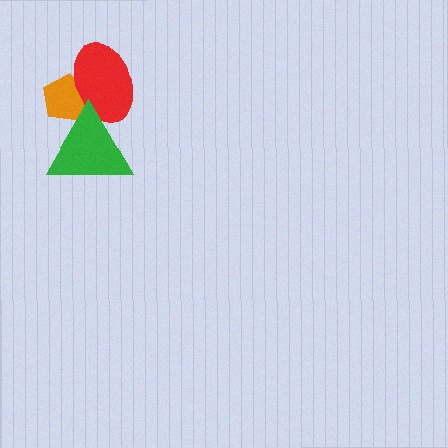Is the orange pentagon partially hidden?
Yes, it is partially covered by another shape.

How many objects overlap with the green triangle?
2 objects overlap with the green triangle.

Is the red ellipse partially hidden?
Yes, it is partially covered by another shape.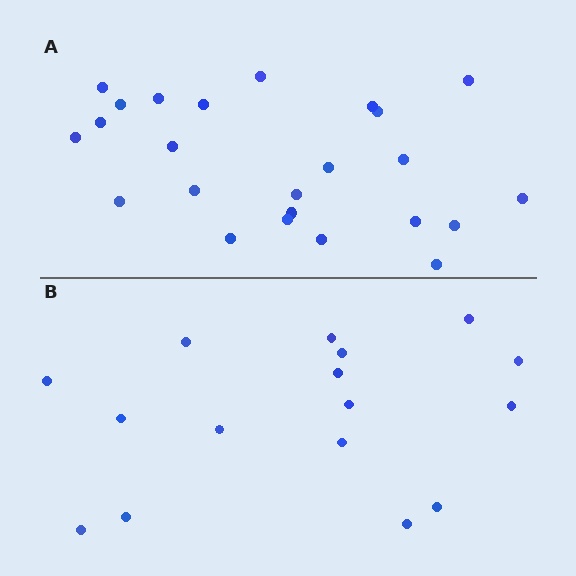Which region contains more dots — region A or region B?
Region A (the top region) has more dots.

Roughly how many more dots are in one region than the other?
Region A has roughly 8 or so more dots than region B.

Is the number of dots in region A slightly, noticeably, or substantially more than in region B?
Region A has substantially more. The ratio is roughly 1.5 to 1.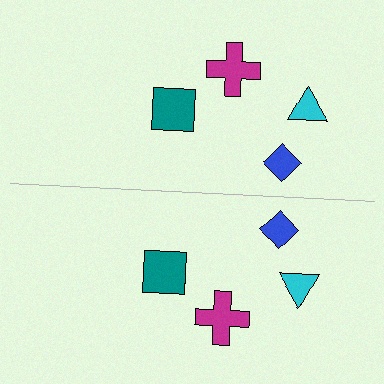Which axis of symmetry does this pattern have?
The pattern has a horizontal axis of symmetry running through the center of the image.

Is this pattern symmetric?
Yes, this pattern has bilateral (reflection) symmetry.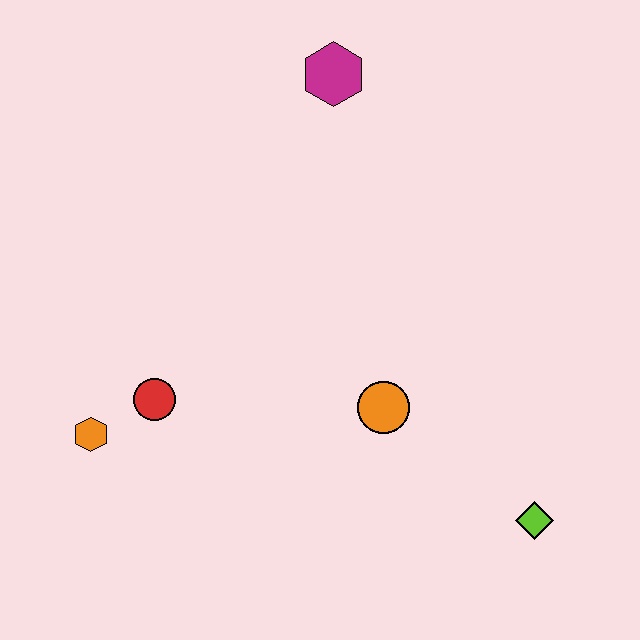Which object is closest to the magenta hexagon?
The orange circle is closest to the magenta hexagon.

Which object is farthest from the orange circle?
The magenta hexagon is farthest from the orange circle.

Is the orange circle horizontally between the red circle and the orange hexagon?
No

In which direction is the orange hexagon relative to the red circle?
The orange hexagon is to the left of the red circle.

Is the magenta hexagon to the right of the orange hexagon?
Yes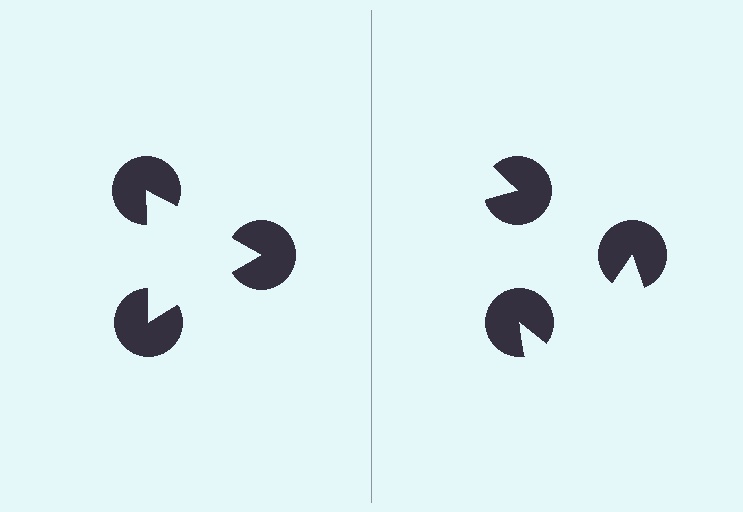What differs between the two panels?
The pac-man discs are positioned identically on both sides; only the wedge orientations differ. On the left they align to a triangle; on the right they are misaligned.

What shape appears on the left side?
An illusory triangle.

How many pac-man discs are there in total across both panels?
6 — 3 on each side.